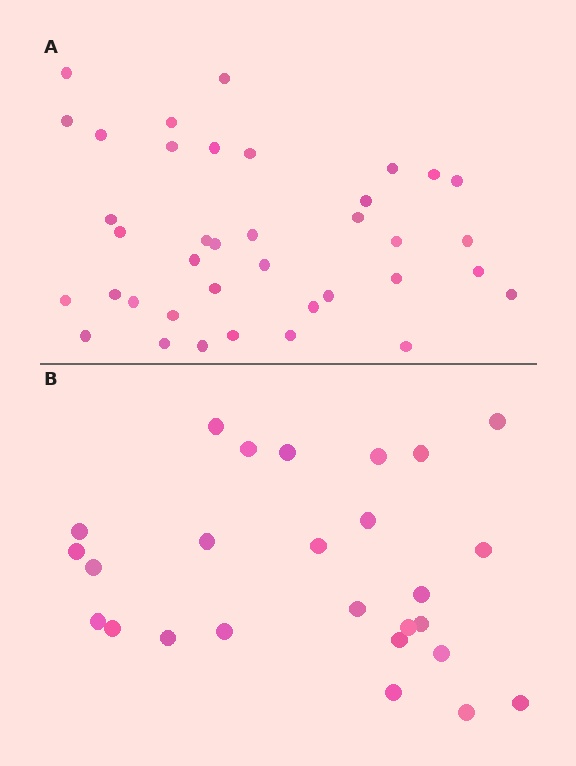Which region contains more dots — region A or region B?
Region A (the top region) has more dots.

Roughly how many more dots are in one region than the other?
Region A has roughly 12 or so more dots than region B.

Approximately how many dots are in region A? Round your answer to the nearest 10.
About 40 dots. (The exact count is 38, which rounds to 40.)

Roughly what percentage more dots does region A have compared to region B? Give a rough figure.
About 45% more.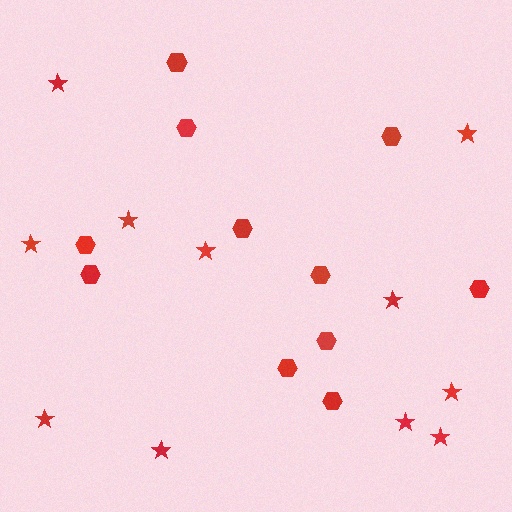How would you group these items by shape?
There are 2 groups: one group of hexagons (11) and one group of stars (11).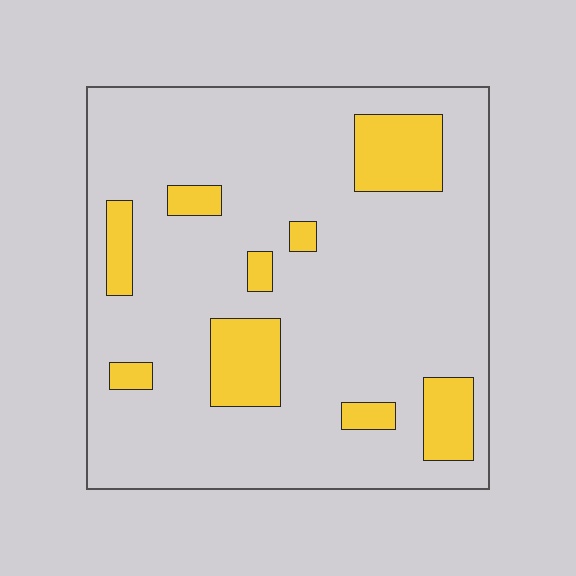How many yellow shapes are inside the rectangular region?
9.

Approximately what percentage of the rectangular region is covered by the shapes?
Approximately 15%.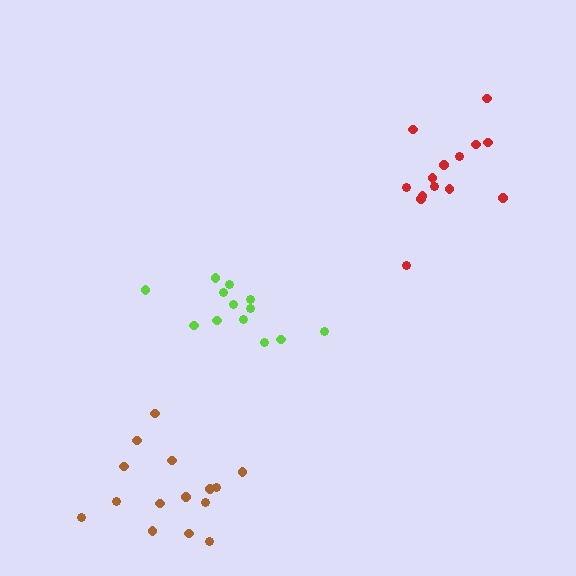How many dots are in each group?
Group 1: 13 dots, Group 2: 15 dots, Group 3: 14 dots (42 total).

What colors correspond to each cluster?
The clusters are colored: lime, brown, red.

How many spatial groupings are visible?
There are 3 spatial groupings.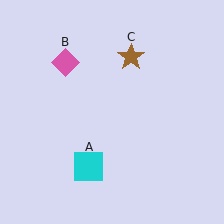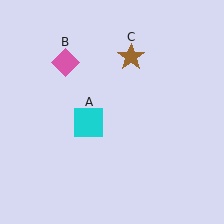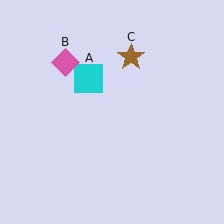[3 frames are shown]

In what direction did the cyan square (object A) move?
The cyan square (object A) moved up.